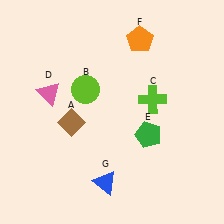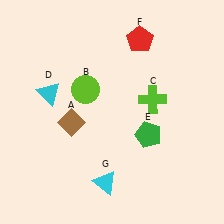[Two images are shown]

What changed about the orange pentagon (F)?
In Image 1, F is orange. In Image 2, it changed to red.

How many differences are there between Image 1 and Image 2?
There are 3 differences between the two images.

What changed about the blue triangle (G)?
In Image 1, G is blue. In Image 2, it changed to cyan.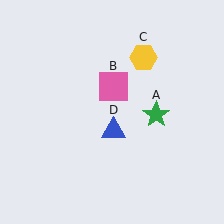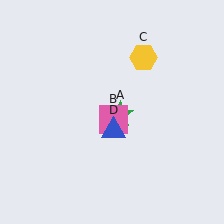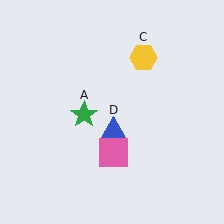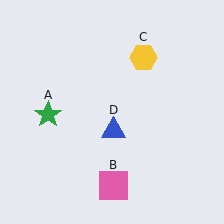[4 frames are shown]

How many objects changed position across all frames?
2 objects changed position: green star (object A), pink square (object B).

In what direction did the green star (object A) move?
The green star (object A) moved left.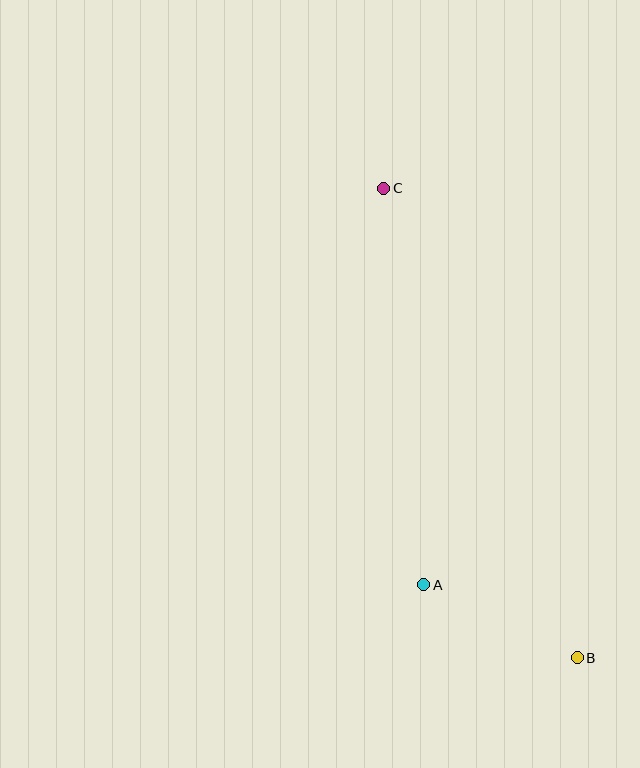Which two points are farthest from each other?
Points B and C are farthest from each other.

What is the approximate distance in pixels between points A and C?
The distance between A and C is approximately 399 pixels.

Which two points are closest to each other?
Points A and B are closest to each other.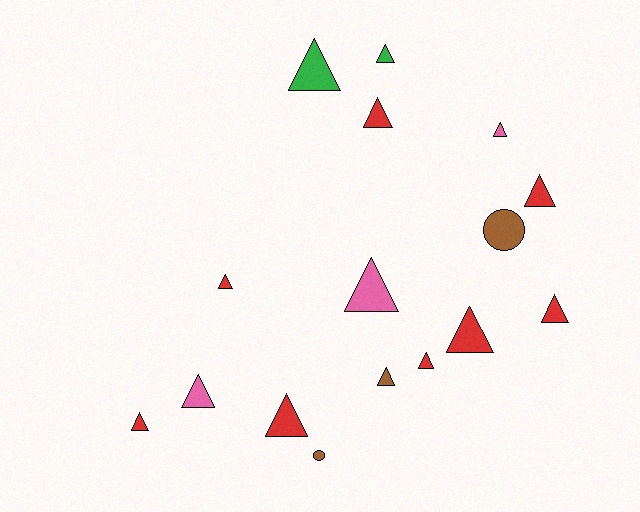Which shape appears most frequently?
Triangle, with 14 objects.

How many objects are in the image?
There are 16 objects.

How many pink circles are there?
There are no pink circles.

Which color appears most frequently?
Red, with 8 objects.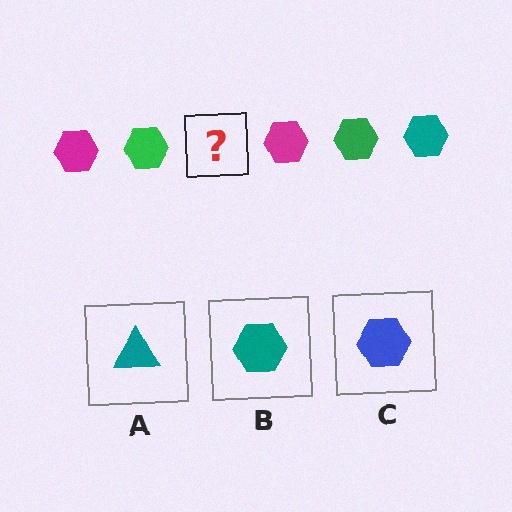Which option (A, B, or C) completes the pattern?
B.